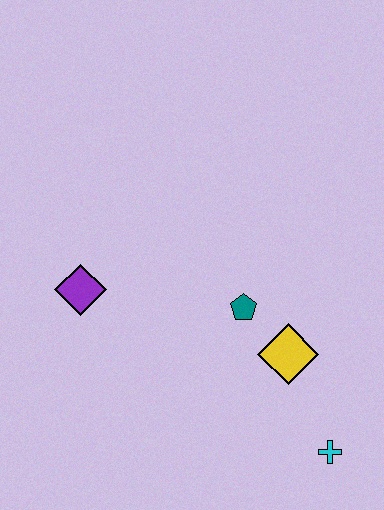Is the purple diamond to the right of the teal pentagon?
No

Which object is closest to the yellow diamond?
The teal pentagon is closest to the yellow diamond.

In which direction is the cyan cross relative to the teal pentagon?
The cyan cross is below the teal pentagon.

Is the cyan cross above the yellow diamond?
No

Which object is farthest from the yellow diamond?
The purple diamond is farthest from the yellow diamond.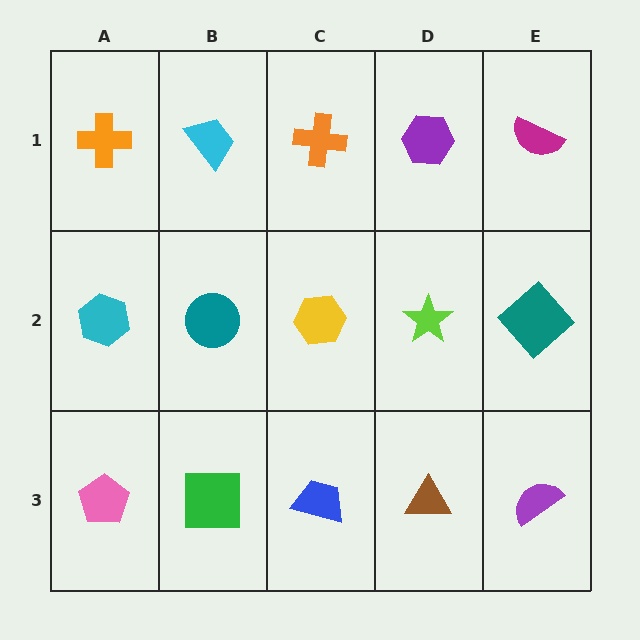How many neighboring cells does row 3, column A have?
2.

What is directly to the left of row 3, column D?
A blue trapezoid.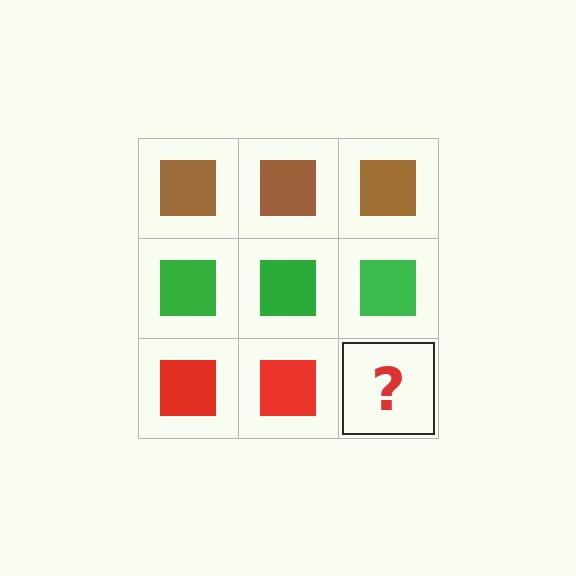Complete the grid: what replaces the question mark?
The question mark should be replaced with a red square.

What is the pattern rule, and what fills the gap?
The rule is that each row has a consistent color. The gap should be filled with a red square.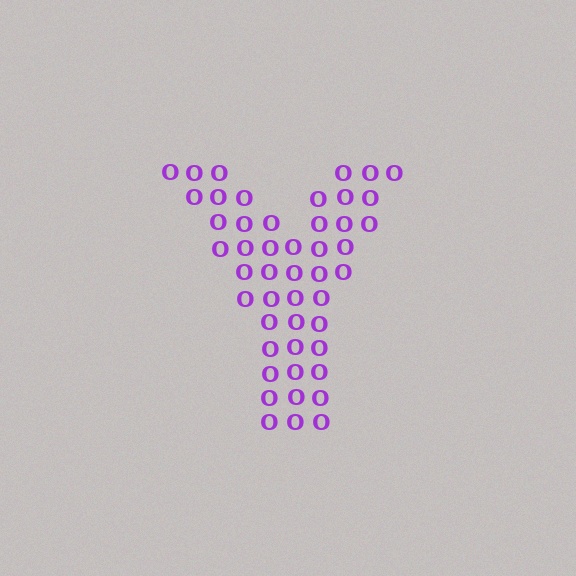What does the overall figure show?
The overall figure shows the letter Y.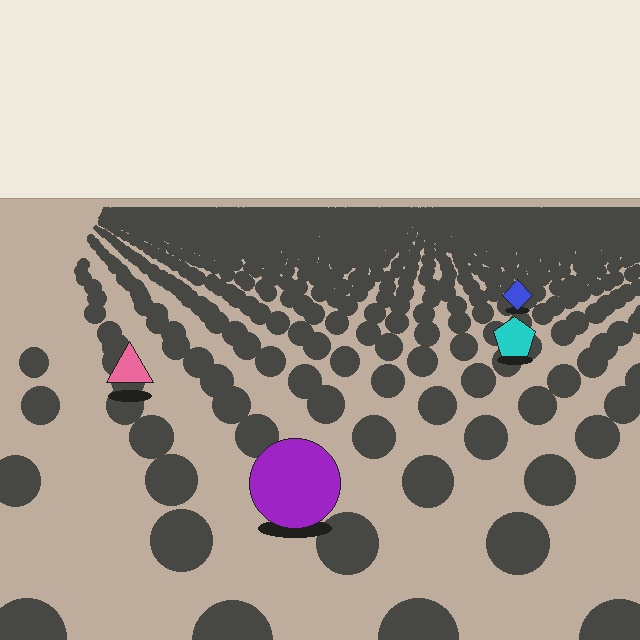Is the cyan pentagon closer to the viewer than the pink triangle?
No. The pink triangle is closer — you can tell from the texture gradient: the ground texture is coarser near it.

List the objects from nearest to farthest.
From nearest to farthest: the purple circle, the pink triangle, the cyan pentagon, the blue diamond.